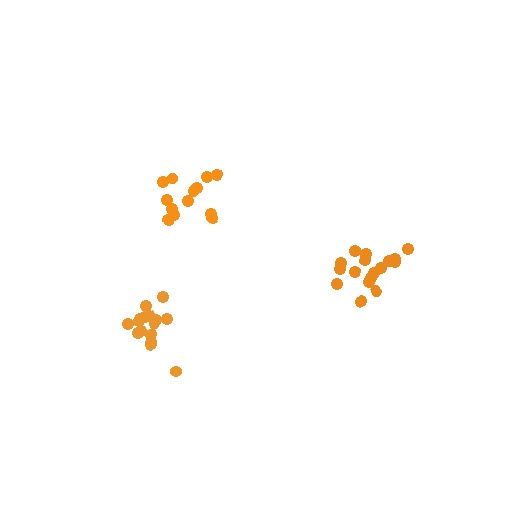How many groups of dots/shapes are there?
There are 3 groups.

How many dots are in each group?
Group 1: 13 dots, Group 2: 17 dots, Group 3: 17 dots (47 total).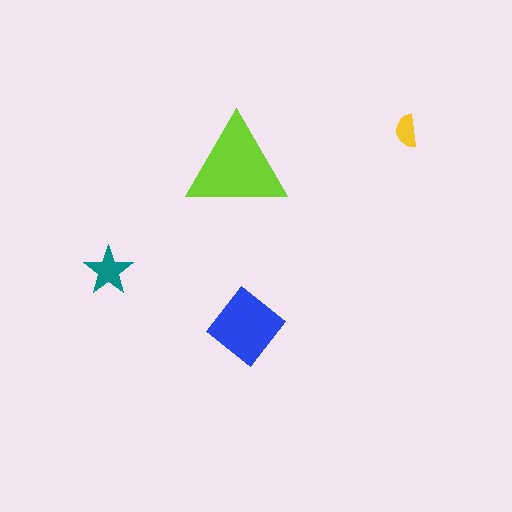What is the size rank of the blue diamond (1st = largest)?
2nd.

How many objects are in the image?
There are 4 objects in the image.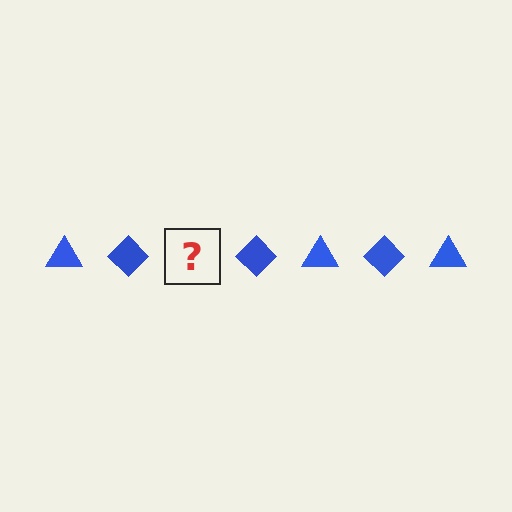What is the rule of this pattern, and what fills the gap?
The rule is that the pattern cycles through triangle, diamond shapes in blue. The gap should be filled with a blue triangle.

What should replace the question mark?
The question mark should be replaced with a blue triangle.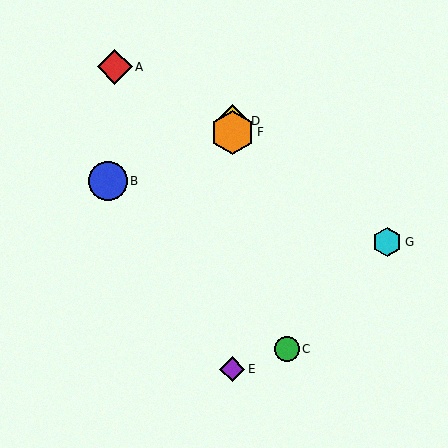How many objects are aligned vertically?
3 objects (D, E, F) are aligned vertically.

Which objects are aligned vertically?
Objects D, E, F are aligned vertically.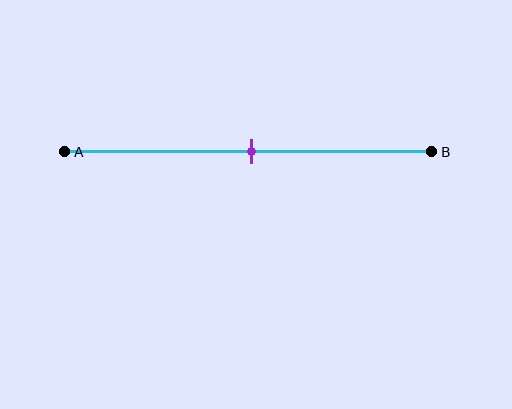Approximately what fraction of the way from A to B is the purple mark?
The purple mark is approximately 50% of the way from A to B.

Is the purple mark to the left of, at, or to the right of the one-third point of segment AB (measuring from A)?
The purple mark is to the right of the one-third point of segment AB.